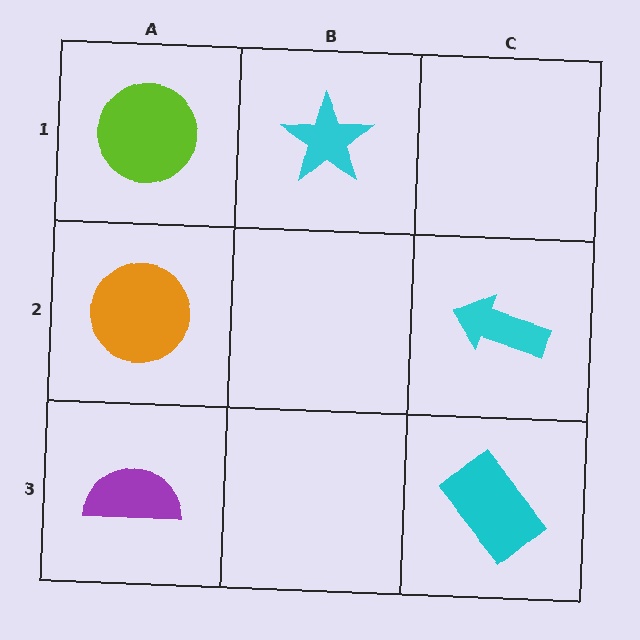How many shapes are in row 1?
2 shapes.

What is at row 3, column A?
A purple semicircle.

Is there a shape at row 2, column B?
No, that cell is empty.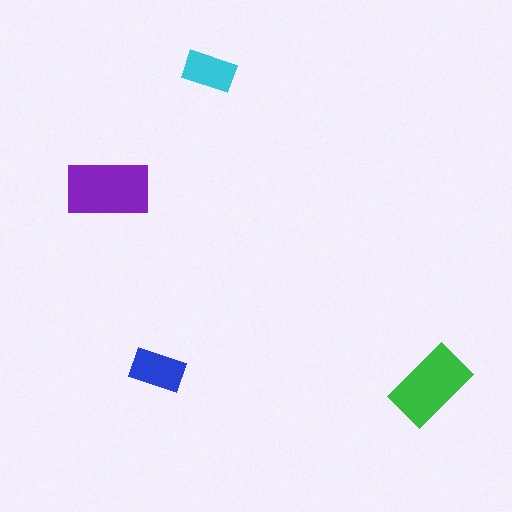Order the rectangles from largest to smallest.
the purple one, the green one, the blue one, the cyan one.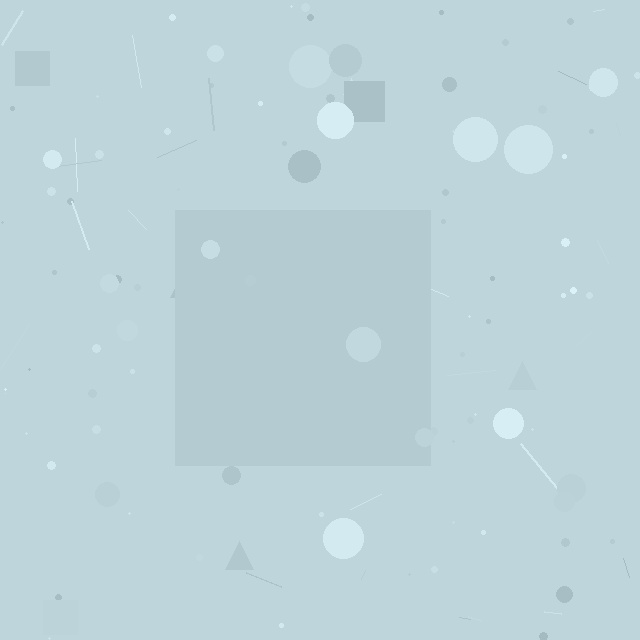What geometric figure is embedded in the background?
A square is embedded in the background.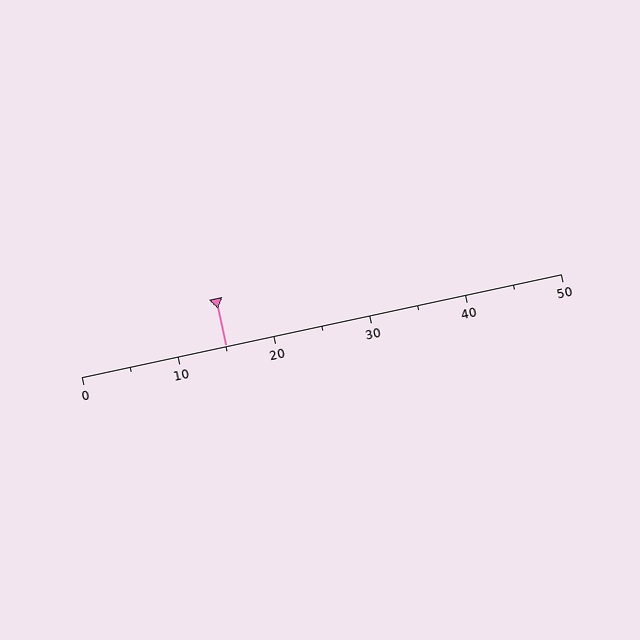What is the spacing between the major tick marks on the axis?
The major ticks are spaced 10 apart.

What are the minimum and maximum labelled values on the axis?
The axis runs from 0 to 50.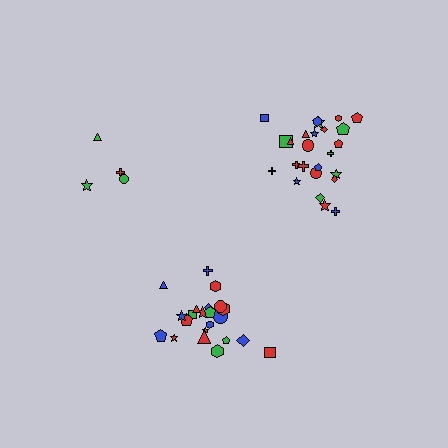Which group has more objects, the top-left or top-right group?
The top-right group.